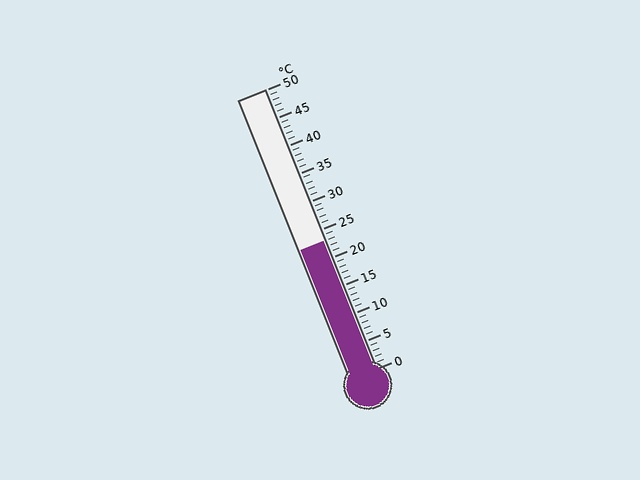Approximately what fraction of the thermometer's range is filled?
The thermometer is filled to approximately 45% of its range.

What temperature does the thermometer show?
The thermometer shows approximately 23°C.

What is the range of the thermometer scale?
The thermometer scale ranges from 0°C to 50°C.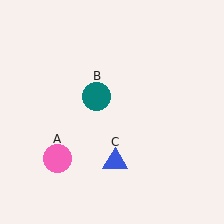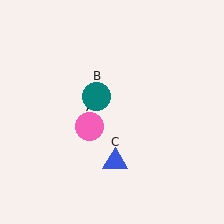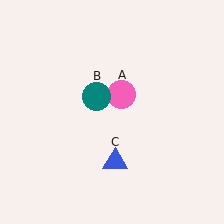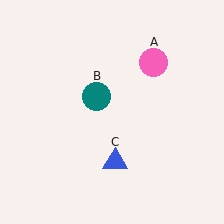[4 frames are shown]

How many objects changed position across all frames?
1 object changed position: pink circle (object A).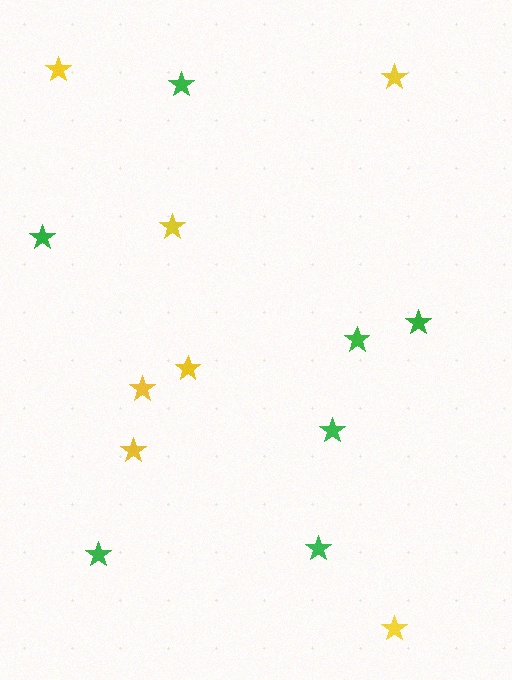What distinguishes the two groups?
There are 2 groups: one group of green stars (7) and one group of yellow stars (7).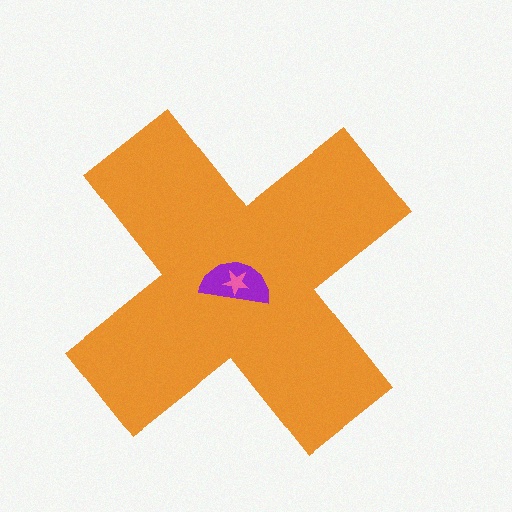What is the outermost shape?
The orange cross.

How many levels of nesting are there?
3.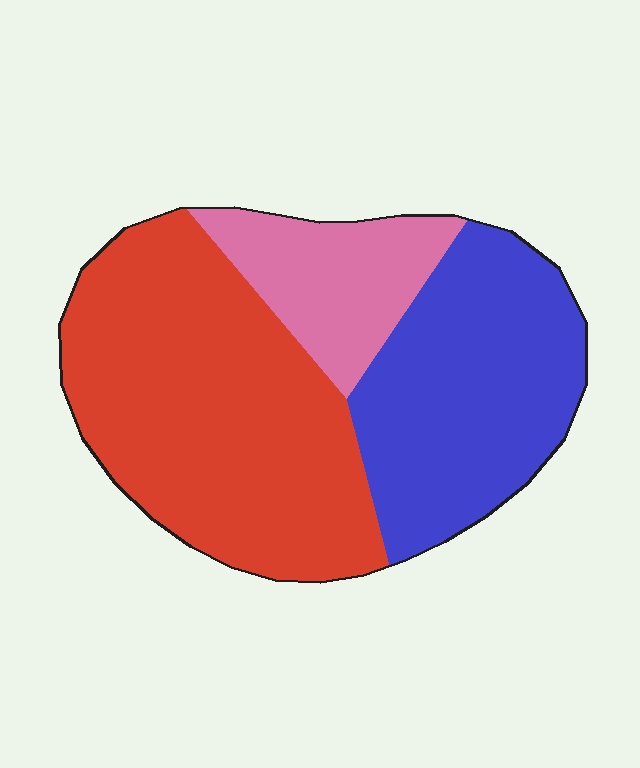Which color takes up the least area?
Pink, at roughly 15%.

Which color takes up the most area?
Red, at roughly 50%.